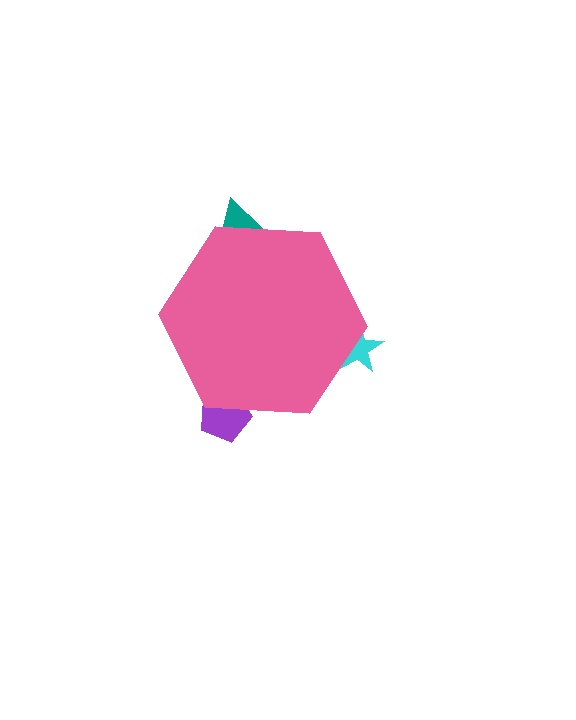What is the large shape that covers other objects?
A pink hexagon.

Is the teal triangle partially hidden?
Yes, the teal triangle is partially hidden behind the pink hexagon.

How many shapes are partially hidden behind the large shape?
3 shapes are partially hidden.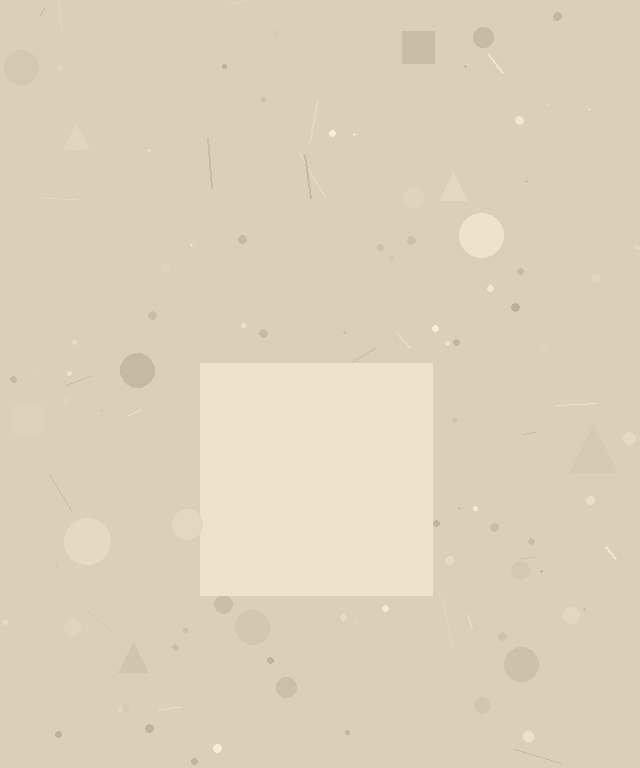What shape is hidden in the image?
A square is hidden in the image.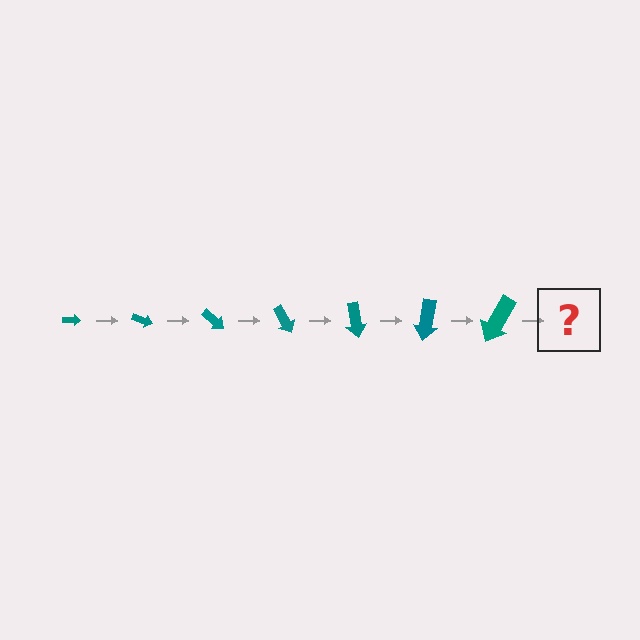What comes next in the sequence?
The next element should be an arrow, larger than the previous one and rotated 140 degrees from the start.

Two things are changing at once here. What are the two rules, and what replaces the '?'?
The two rules are that the arrow grows larger each step and it rotates 20 degrees each step. The '?' should be an arrow, larger than the previous one and rotated 140 degrees from the start.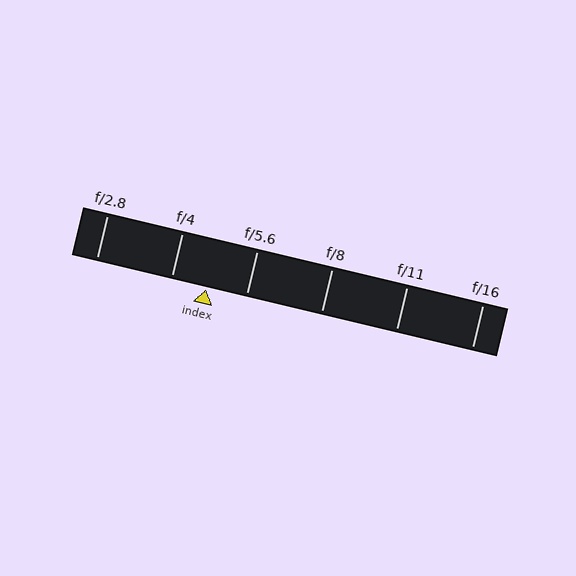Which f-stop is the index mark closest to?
The index mark is closest to f/4.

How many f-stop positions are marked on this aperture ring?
There are 6 f-stop positions marked.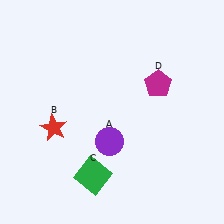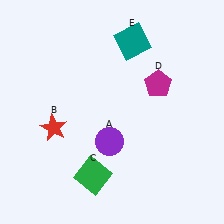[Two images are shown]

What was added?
A teal square (E) was added in Image 2.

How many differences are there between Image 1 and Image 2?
There is 1 difference between the two images.